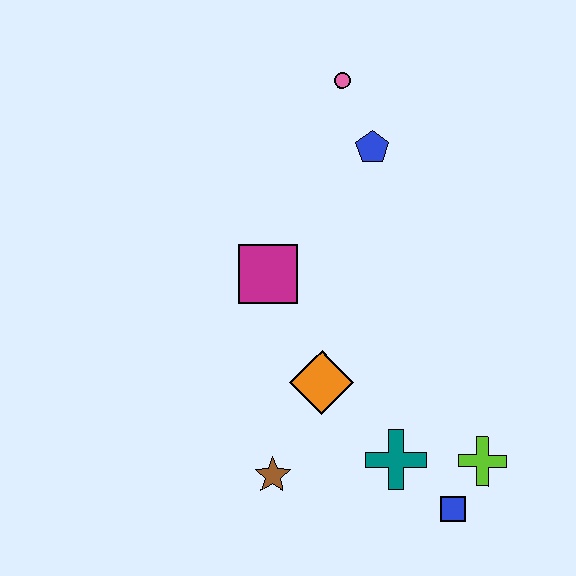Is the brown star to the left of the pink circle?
Yes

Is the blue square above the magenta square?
No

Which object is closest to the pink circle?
The blue pentagon is closest to the pink circle.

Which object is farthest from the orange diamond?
The pink circle is farthest from the orange diamond.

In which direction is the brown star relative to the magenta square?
The brown star is below the magenta square.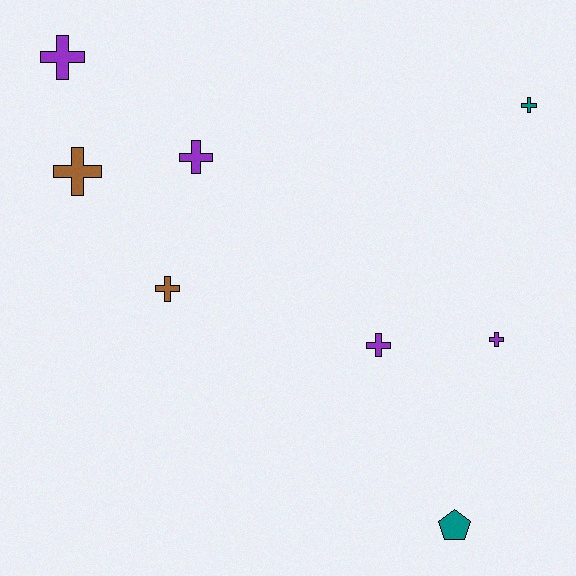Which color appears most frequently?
Purple, with 4 objects.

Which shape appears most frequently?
Cross, with 7 objects.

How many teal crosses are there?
There is 1 teal cross.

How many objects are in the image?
There are 8 objects.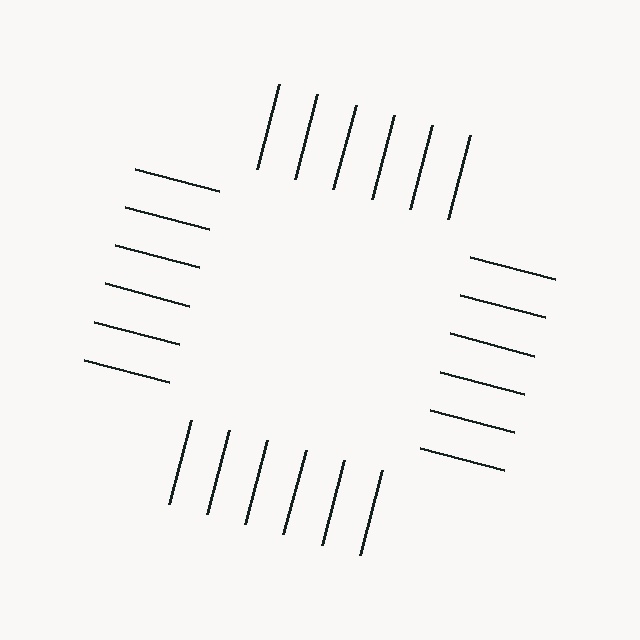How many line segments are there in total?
24 — 6 along each of the 4 edges.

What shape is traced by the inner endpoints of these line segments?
An illusory square — the line segments terminate on its edges but no continuous stroke is drawn.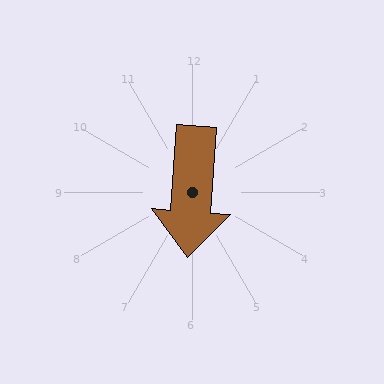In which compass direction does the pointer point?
South.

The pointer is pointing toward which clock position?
Roughly 6 o'clock.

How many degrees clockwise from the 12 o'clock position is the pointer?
Approximately 184 degrees.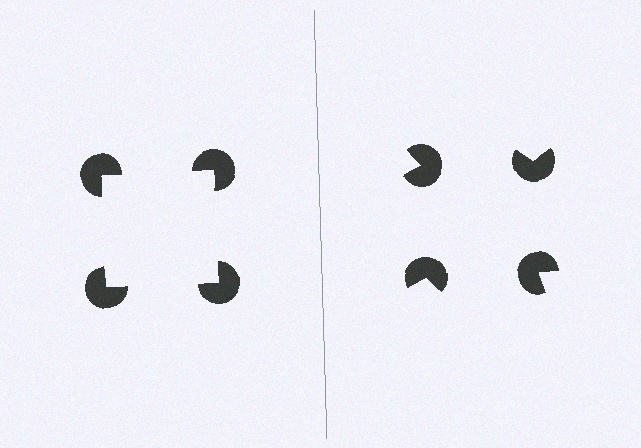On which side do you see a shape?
An illusory square appears on the left side. On the right side the wedge cuts are rotated, so no coherent shape forms.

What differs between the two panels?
The pac-man discs are positioned identically on both sides; only the wedge orientations differ. On the left they align to a square; on the right they are misaligned.